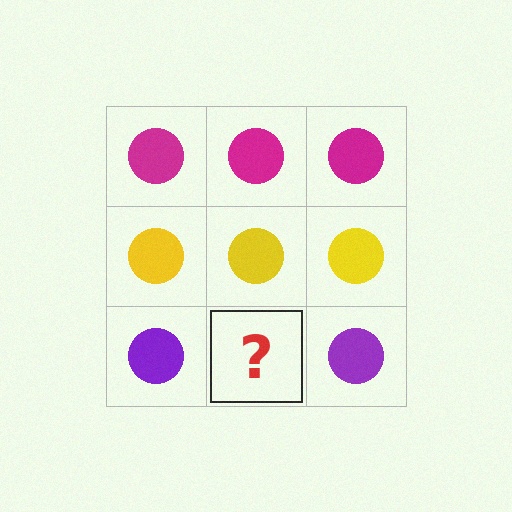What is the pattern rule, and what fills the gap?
The rule is that each row has a consistent color. The gap should be filled with a purple circle.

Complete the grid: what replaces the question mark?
The question mark should be replaced with a purple circle.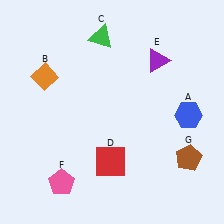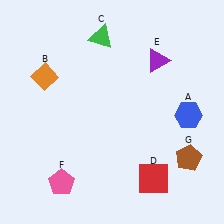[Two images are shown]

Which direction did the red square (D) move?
The red square (D) moved right.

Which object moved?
The red square (D) moved right.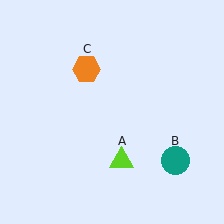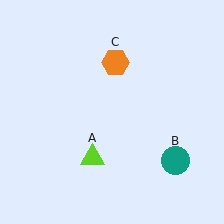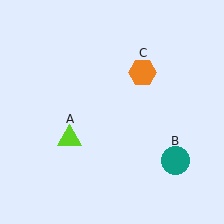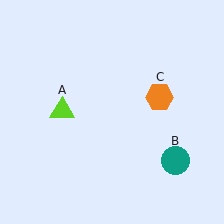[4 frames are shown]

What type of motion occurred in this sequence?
The lime triangle (object A), orange hexagon (object C) rotated clockwise around the center of the scene.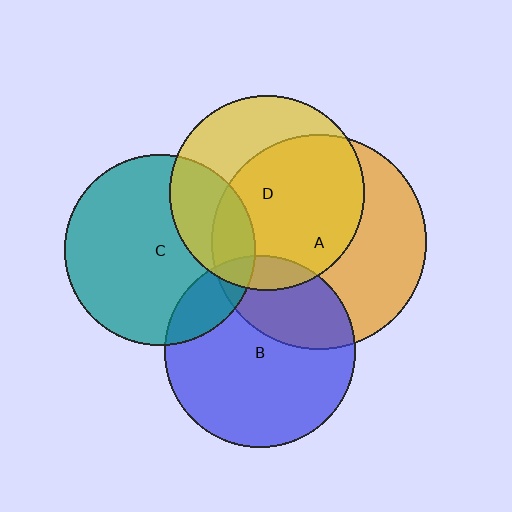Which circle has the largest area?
Circle A (orange).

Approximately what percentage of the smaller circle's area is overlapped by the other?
Approximately 15%.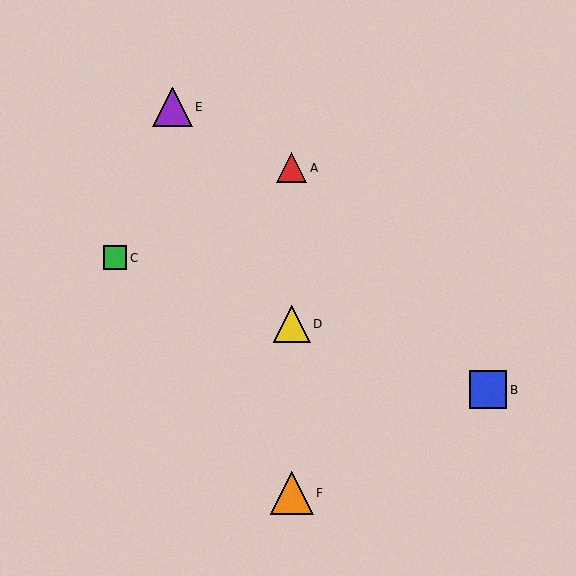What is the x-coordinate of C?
Object C is at x≈115.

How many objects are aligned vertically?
3 objects (A, D, F) are aligned vertically.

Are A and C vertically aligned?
No, A is at x≈292 and C is at x≈115.